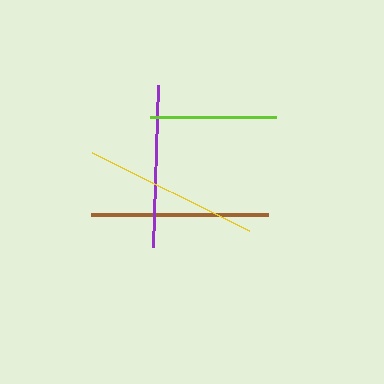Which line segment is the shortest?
The lime line is the shortest at approximately 126 pixels.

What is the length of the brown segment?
The brown segment is approximately 177 pixels long.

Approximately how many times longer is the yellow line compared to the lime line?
The yellow line is approximately 1.4 times the length of the lime line.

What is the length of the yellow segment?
The yellow segment is approximately 175 pixels long.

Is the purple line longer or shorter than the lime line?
The purple line is longer than the lime line.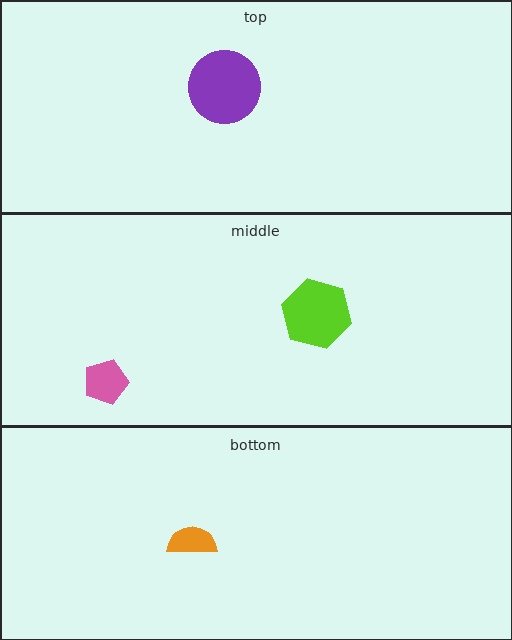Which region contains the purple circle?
The top region.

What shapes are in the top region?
The purple circle.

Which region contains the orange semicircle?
The bottom region.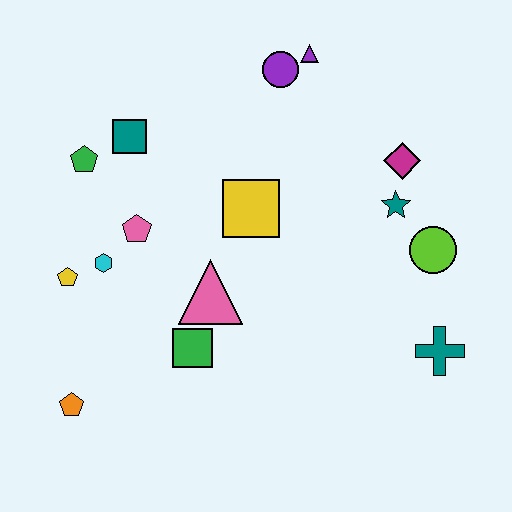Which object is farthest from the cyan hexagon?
The teal cross is farthest from the cyan hexagon.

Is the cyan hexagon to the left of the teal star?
Yes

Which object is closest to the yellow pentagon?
The cyan hexagon is closest to the yellow pentagon.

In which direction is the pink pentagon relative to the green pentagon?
The pink pentagon is below the green pentagon.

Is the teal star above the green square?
Yes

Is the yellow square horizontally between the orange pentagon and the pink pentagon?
No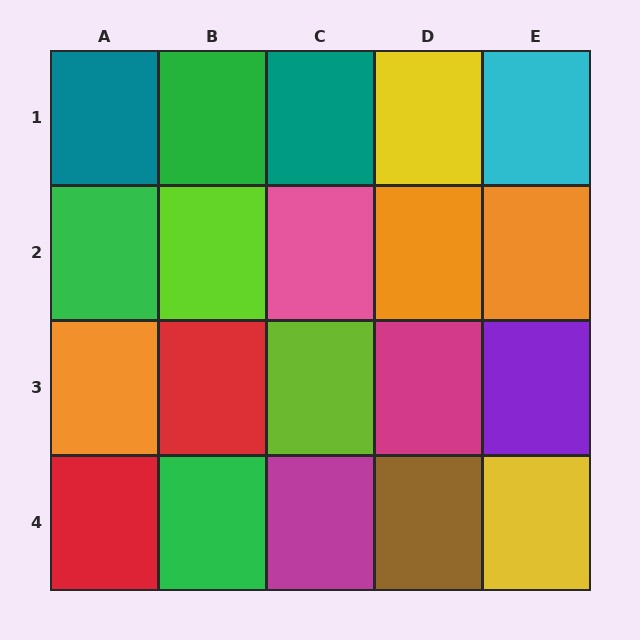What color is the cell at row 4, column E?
Yellow.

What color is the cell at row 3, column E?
Purple.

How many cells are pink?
1 cell is pink.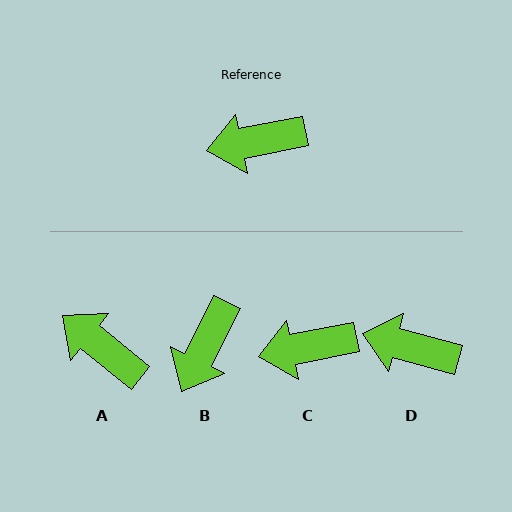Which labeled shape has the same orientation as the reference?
C.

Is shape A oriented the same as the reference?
No, it is off by about 50 degrees.